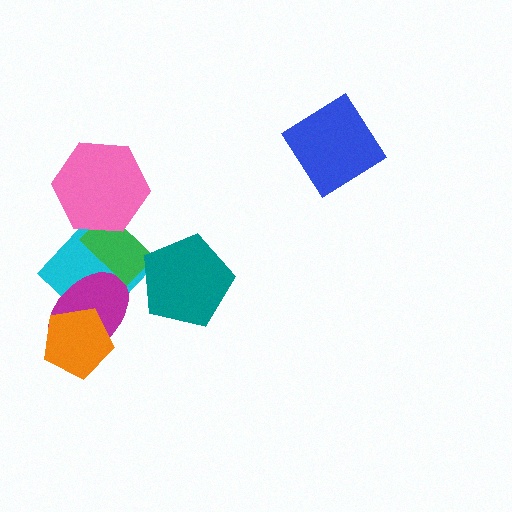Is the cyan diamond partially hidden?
Yes, it is partially covered by another shape.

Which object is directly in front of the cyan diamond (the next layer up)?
The magenta ellipse is directly in front of the cyan diamond.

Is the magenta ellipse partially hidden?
Yes, it is partially covered by another shape.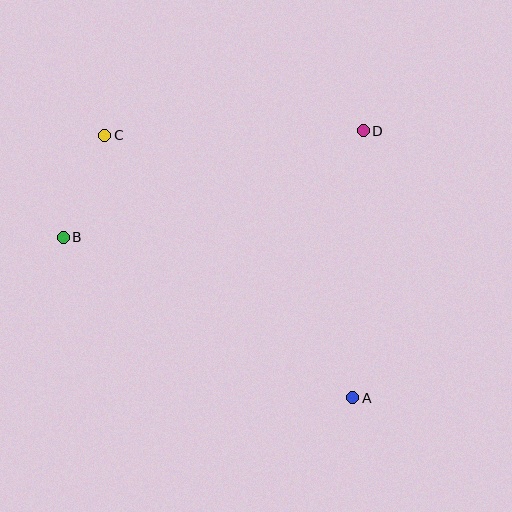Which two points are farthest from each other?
Points A and C are farthest from each other.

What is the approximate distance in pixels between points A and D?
The distance between A and D is approximately 267 pixels.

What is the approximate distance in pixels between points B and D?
The distance between B and D is approximately 318 pixels.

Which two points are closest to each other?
Points B and C are closest to each other.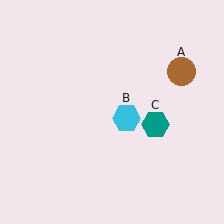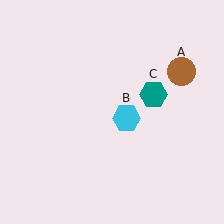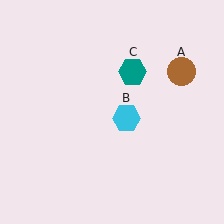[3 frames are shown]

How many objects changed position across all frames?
1 object changed position: teal hexagon (object C).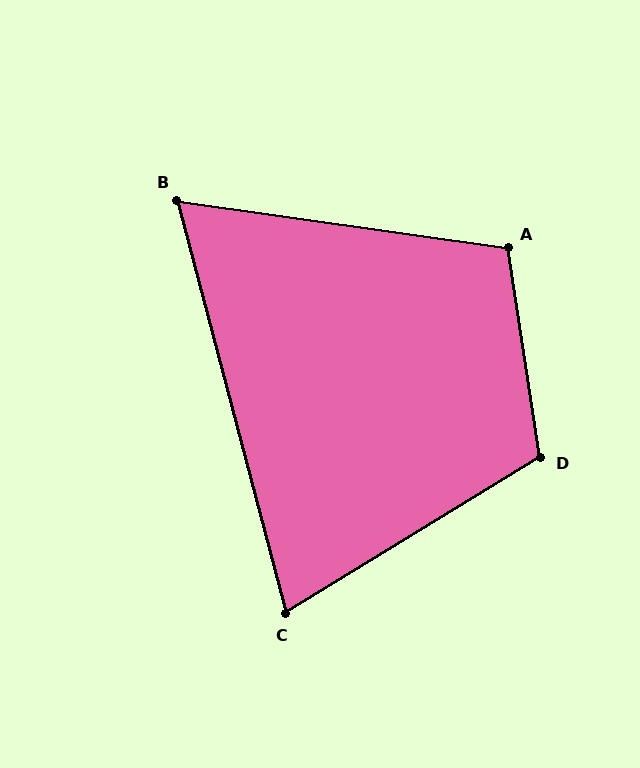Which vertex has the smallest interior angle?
B, at approximately 67 degrees.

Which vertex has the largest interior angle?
D, at approximately 113 degrees.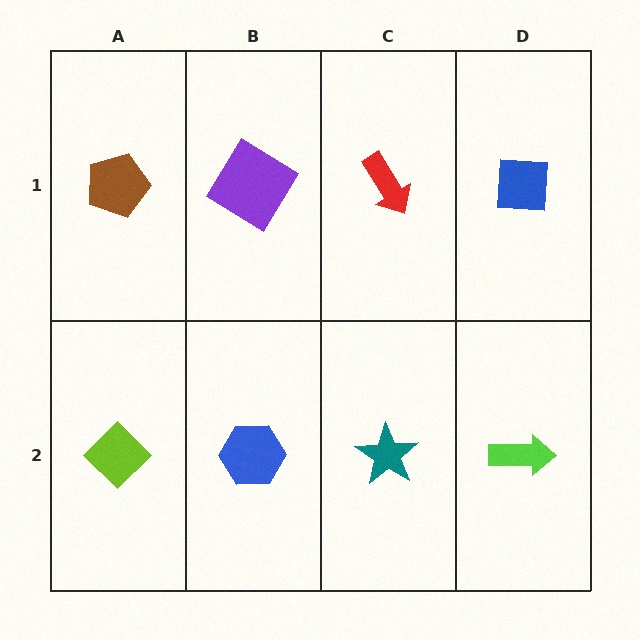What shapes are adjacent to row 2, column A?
A brown pentagon (row 1, column A), a blue hexagon (row 2, column B).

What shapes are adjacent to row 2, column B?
A purple diamond (row 1, column B), a lime diamond (row 2, column A), a teal star (row 2, column C).